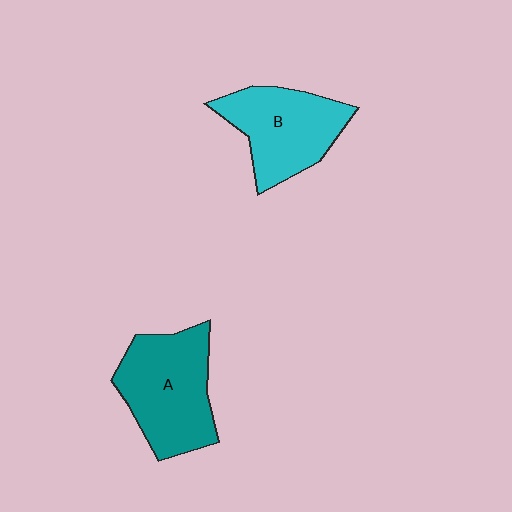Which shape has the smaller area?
Shape B (cyan).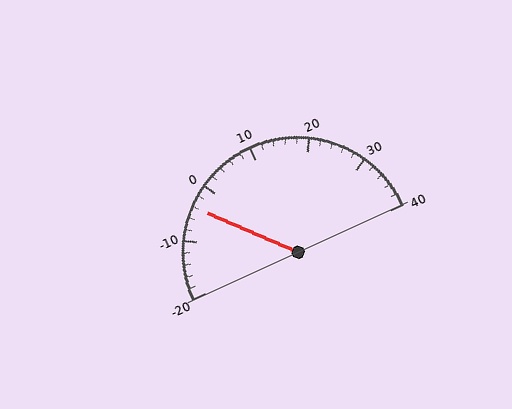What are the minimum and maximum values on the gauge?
The gauge ranges from -20 to 40.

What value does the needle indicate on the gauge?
The needle indicates approximately -4.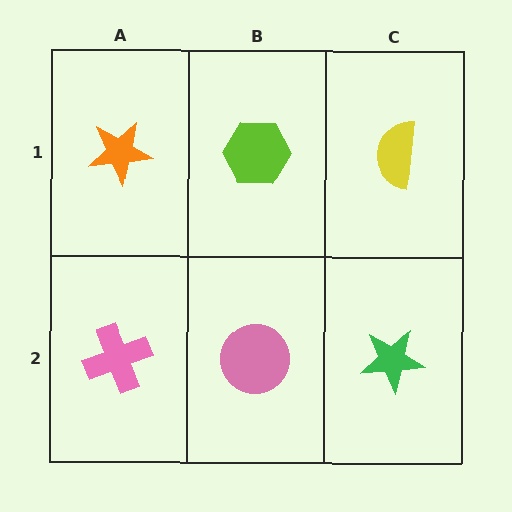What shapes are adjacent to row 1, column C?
A green star (row 2, column C), a lime hexagon (row 1, column B).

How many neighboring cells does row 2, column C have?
2.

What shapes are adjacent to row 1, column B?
A pink circle (row 2, column B), an orange star (row 1, column A), a yellow semicircle (row 1, column C).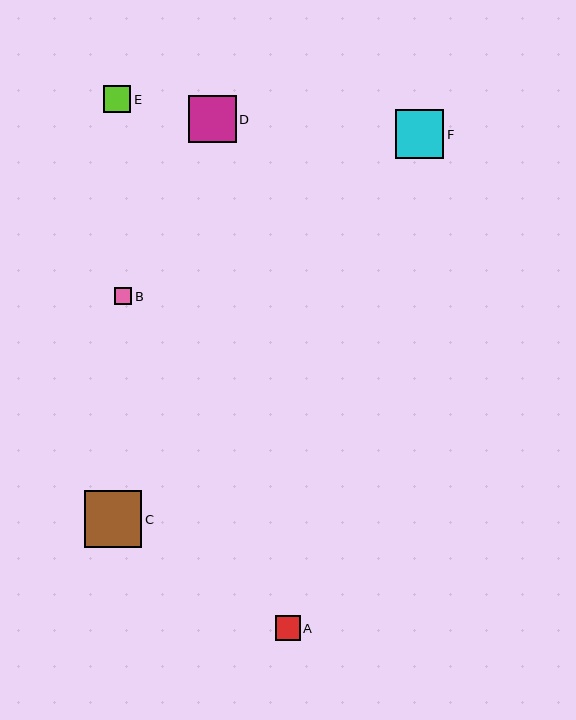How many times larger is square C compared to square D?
Square C is approximately 1.2 times the size of square D.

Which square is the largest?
Square C is the largest with a size of approximately 57 pixels.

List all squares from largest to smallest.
From largest to smallest: C, F, D, E, A, B.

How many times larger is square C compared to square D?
Square C is approximately 1.2 times the size of square D.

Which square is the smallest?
Square B is the smallest with a size of approximately 17 pixels.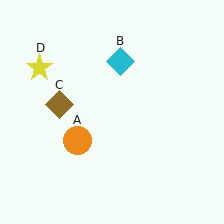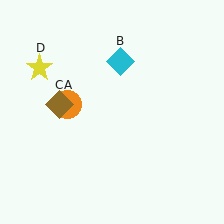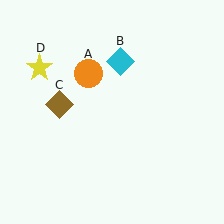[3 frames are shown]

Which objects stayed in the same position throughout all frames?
Cyan diamond (object B) and brown diamond (object C) and yellow star (object D) remained stationary.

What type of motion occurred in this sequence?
The orange circle (object A) rotated clockwise around the center of the scene.